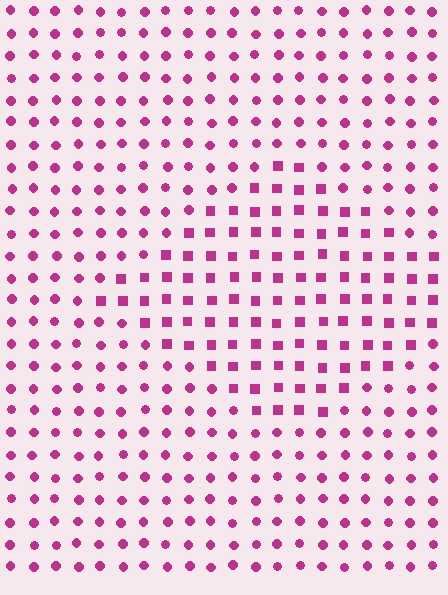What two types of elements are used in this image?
The image uses squares inside the diamond region and circles outside it.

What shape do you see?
I see a diamond.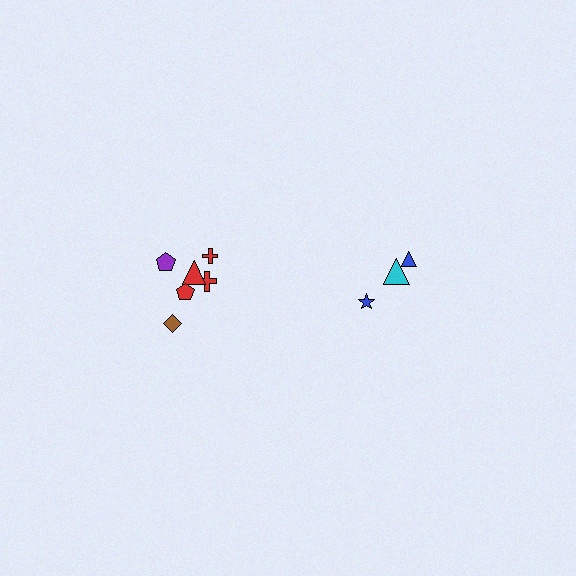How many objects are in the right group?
There are 3 objects.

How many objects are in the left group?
There are 6 objects.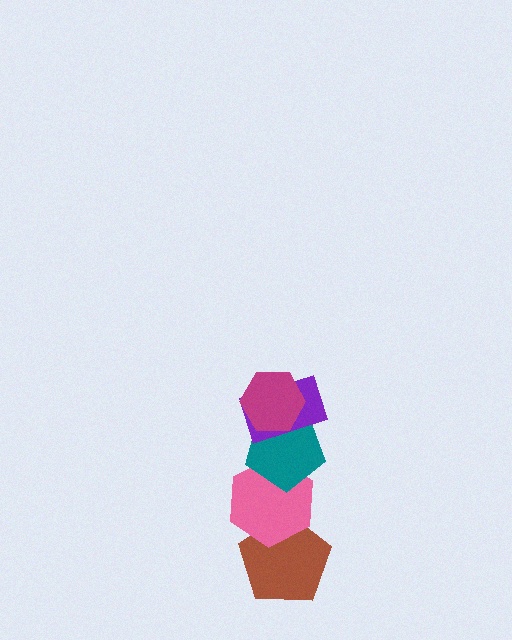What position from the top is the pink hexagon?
The pink hexagon is 4th from the top.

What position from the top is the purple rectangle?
The purple rectangle is 2nd from the top.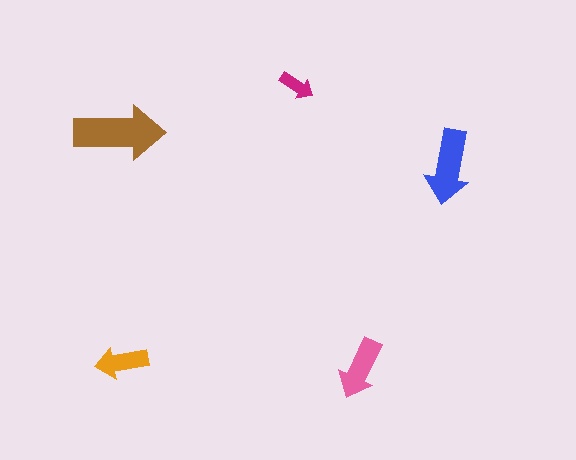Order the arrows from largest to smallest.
the brown one, the blue one, the pink one, the orange one, the magenta one.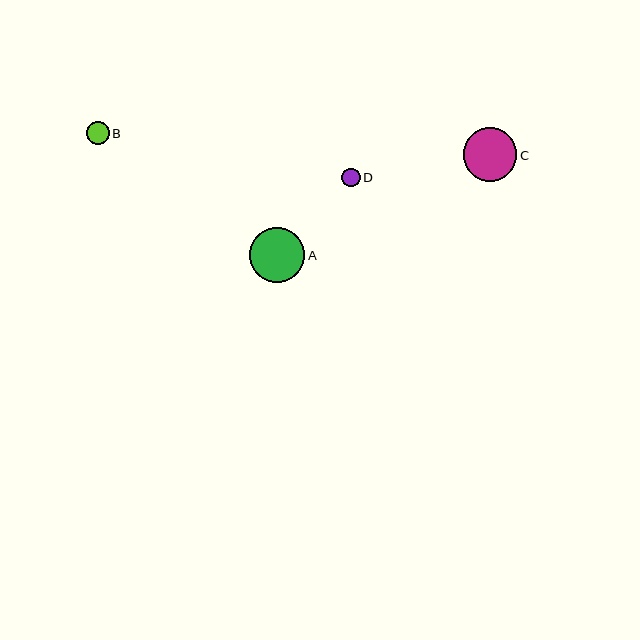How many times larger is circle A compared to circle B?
Circle A is approximately 2.4 times the size of circle B.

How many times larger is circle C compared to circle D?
Circle C is approximately 2.9 times the size of circle D.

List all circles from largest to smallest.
From largest to smallest: A, C, B, D.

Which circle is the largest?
Circle A is the largest with a size of approximately 55 pixels.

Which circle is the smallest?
Circle D is the smallest with a size of approximately 18 pixels.